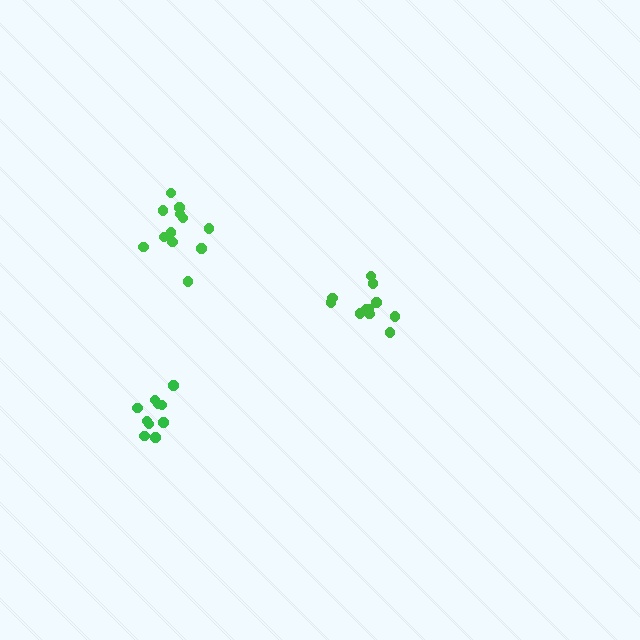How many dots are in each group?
Group 1: 11 dots, Group 2: 11 dots, Group 3: 12 dots (34 total).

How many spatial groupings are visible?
There are 3 spatial groupings.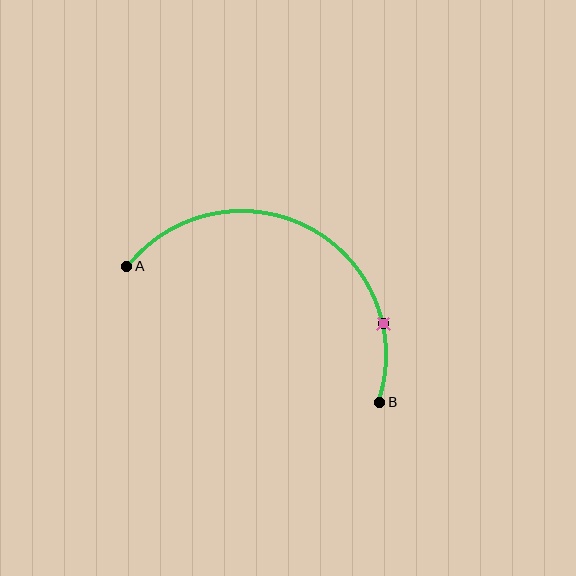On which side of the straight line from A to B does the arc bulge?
The arc bulges above the straight line connecting A and B.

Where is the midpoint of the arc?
The arc midpoint is the point on the curve farthest from the straight line joining A and B. It sits above that line.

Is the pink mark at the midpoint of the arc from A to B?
No. The pink mark lies on the arc but is closer to endpoint B. The arc midpoint would be at the point on the curve equidistant along the arc from both A and B.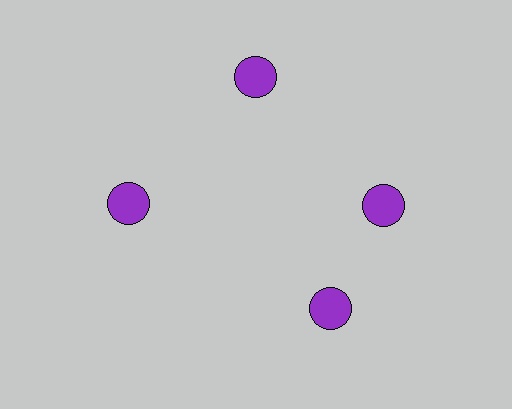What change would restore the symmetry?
The symmetry would be restored by rotating it back into even spacing with its neighbors so that all 4 circles sit at equal angles and equal distance from the center.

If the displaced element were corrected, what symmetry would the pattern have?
It would have 4-fold rotational symmetry — the pattern would map onto itself every 90 degrees.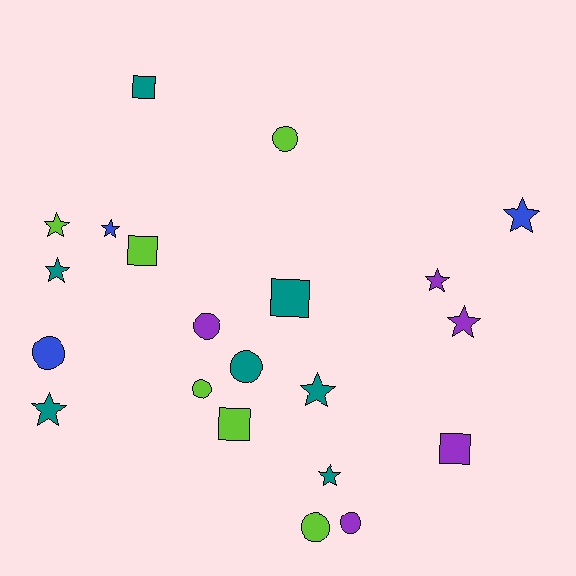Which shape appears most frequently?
Star, with 9 objects.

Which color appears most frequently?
Teal, with 7 objects.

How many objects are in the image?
There are 21 objects.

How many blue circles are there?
There is 1 blue circle.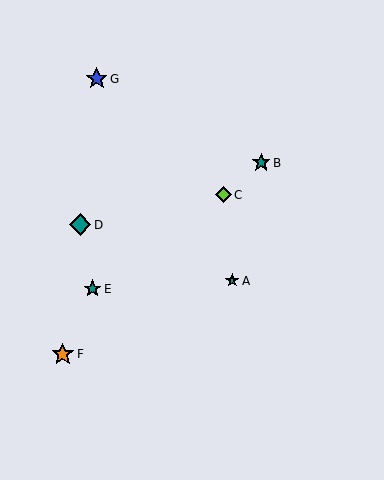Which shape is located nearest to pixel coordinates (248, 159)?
The teal star (labeled B) at (261, 163) is nearest to that location.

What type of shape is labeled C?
Shape C is a lime diamond.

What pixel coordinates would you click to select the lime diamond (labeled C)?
Click at (223, 195) to select the lime diamond C.